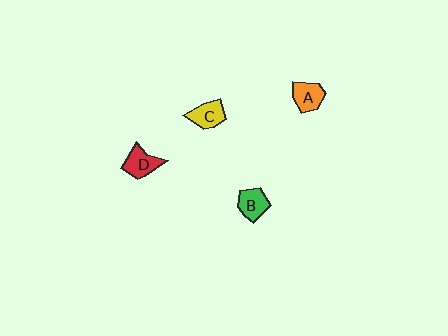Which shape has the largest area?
Shape D (red).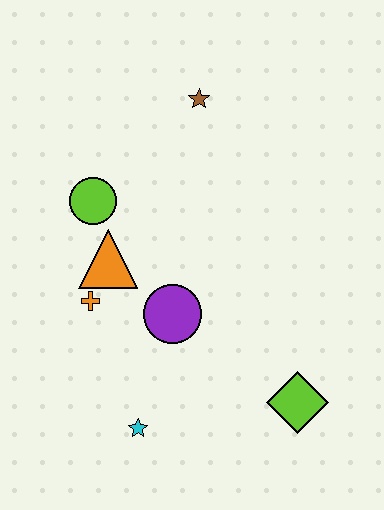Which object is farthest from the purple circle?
The brown star is farthest from the purple circle.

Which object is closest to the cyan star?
The purple circle is closest to the cyan star.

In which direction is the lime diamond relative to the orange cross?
The lime diamond is to the right of the orange cross.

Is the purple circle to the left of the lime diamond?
Yes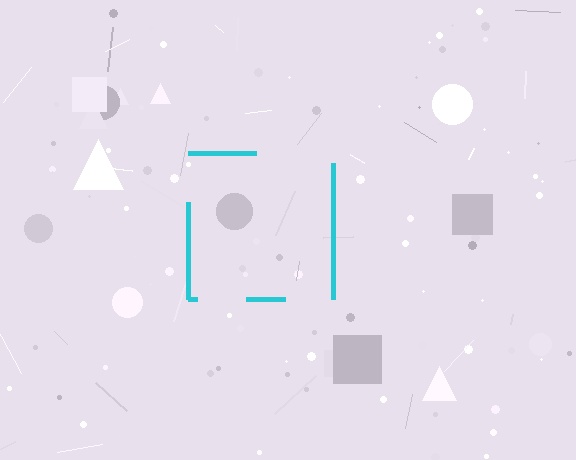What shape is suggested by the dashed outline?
The dashed outline suggests a square.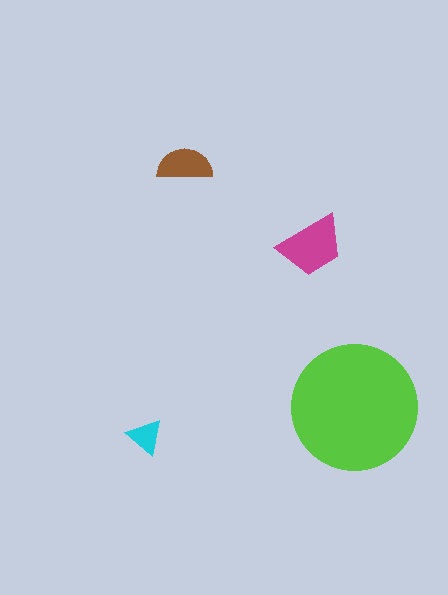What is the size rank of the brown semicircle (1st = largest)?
3rd.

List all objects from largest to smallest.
The lime circle, the magenta trapezoid, the brown semicircle, the cyan triangle.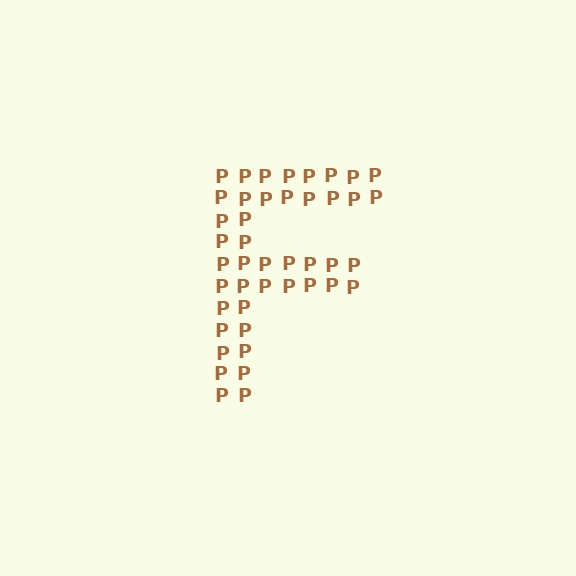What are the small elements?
The small elements are letter P's.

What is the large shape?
The large shape is the letter F.